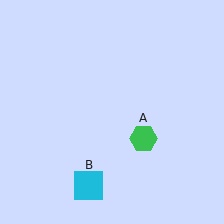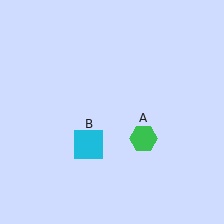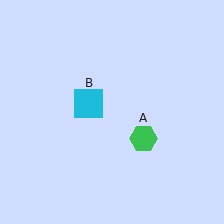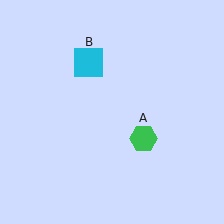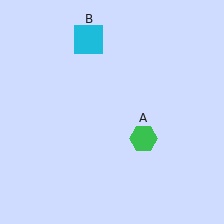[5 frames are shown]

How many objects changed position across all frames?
1 object changed position: cyan square (object B).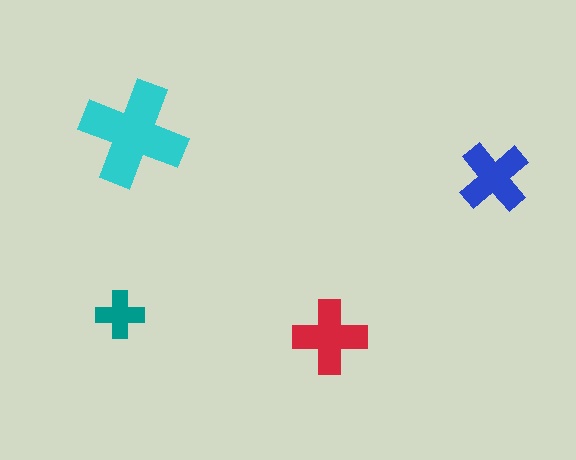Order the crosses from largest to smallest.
the cyan one, the red one, the blue one, the teal one.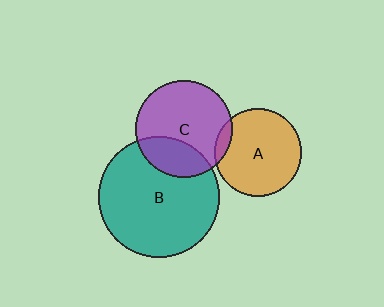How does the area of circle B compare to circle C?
Approximately 1.6 times.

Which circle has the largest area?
Circle B (teal).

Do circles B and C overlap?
Yes.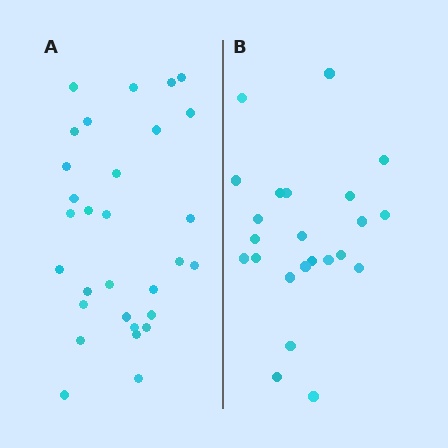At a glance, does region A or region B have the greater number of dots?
Region A (the left region) has more dots.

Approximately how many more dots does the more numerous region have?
Region A has roughly 8 or so more dots than region B.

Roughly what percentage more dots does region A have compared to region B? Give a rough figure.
About 30% more.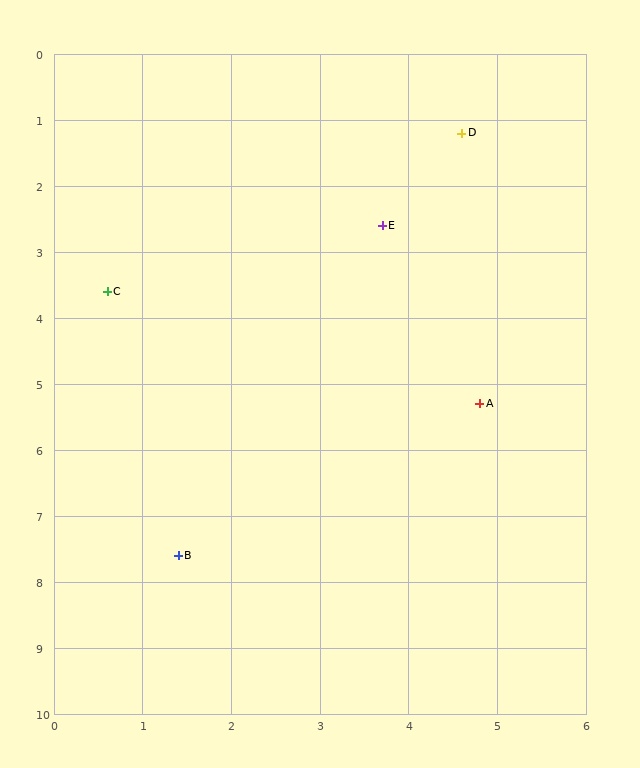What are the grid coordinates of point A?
Point A is at approximately (4.8, 5.3).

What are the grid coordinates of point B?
Point B is at approximately (1.4, 7.6).